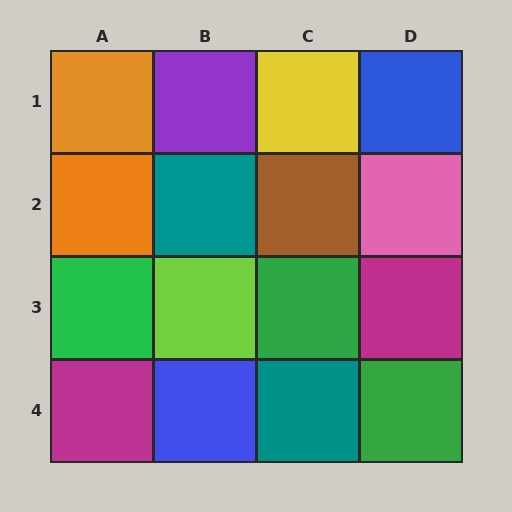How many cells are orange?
2 cells are orange.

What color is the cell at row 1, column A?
Orange.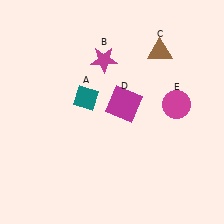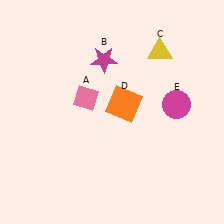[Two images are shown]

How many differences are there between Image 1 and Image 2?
There are 3 differences between the two images.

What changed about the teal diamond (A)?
In Image 1, A is teal. In Image 2, it changed to pink.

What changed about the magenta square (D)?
In Image 1, D is magenta. In Image 2, it changed to orange.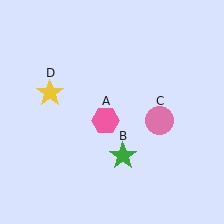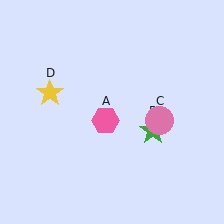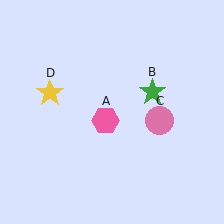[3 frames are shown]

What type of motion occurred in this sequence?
The green star (object B) rotated counterclockwise around the center of the scene.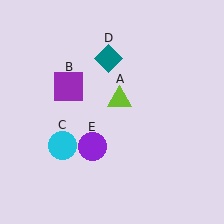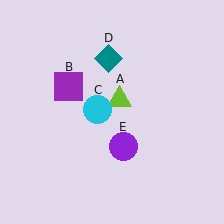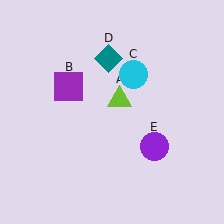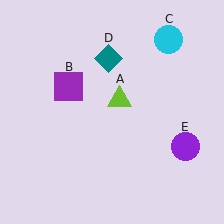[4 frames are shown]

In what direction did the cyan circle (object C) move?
The cyan circle (object C) moved up and to the right.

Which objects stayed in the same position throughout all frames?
Lime triangle (object A) and purple square (object B) and teal diamond (object D) remained stationary.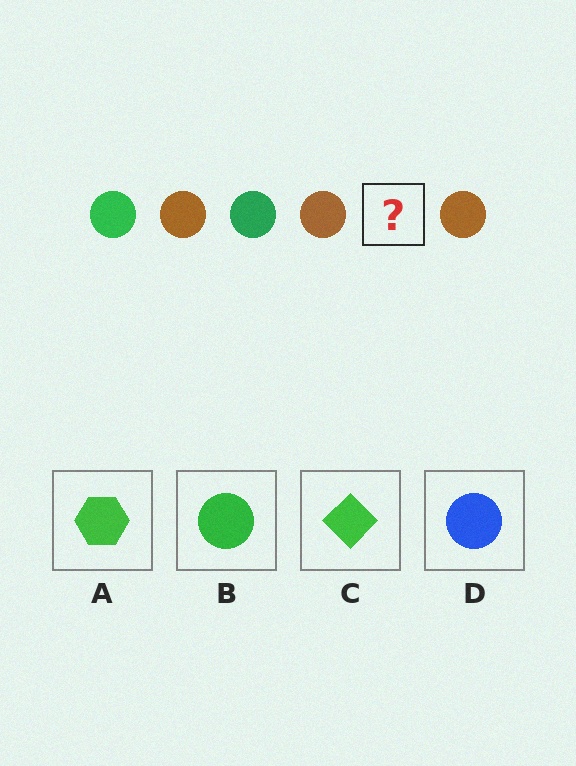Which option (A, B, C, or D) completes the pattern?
B.